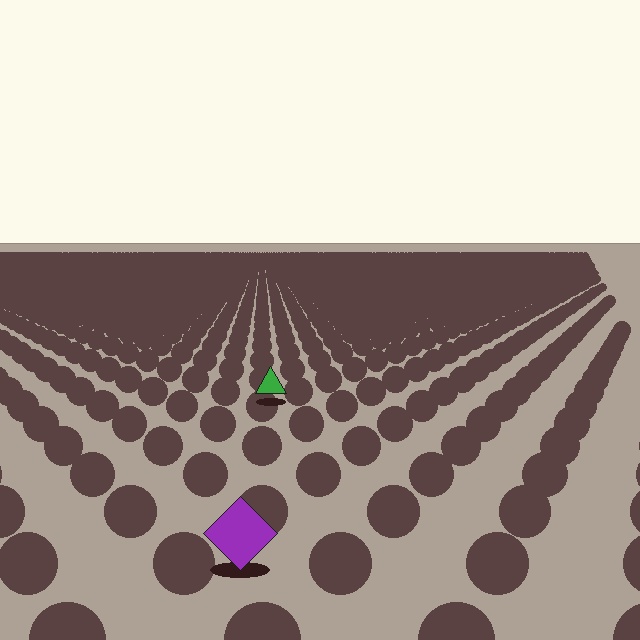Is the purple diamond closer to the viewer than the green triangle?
Yes. The purple diamond is closer — you can tell from the texture gradient: the ground texture is coarser near it.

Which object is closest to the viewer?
The purple diamond is closest. The texture marks near it are larger and more spread out.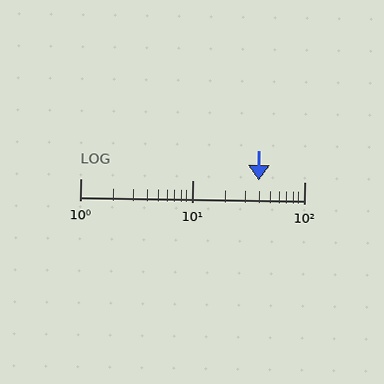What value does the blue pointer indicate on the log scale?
The pointer indicates approximately 39.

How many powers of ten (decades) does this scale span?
The scale spans 2 decades, from 1 to 100.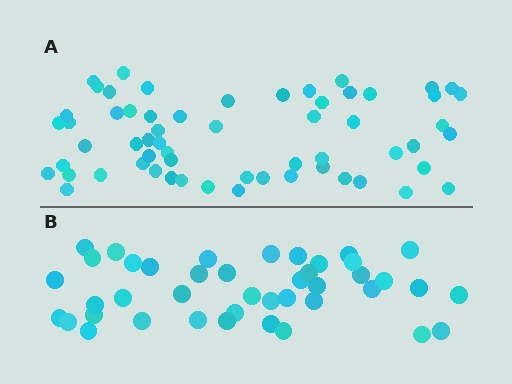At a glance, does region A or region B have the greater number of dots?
Region A (the top region) has more dots.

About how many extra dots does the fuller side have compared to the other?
Region A has approximately 20 more dots than region B.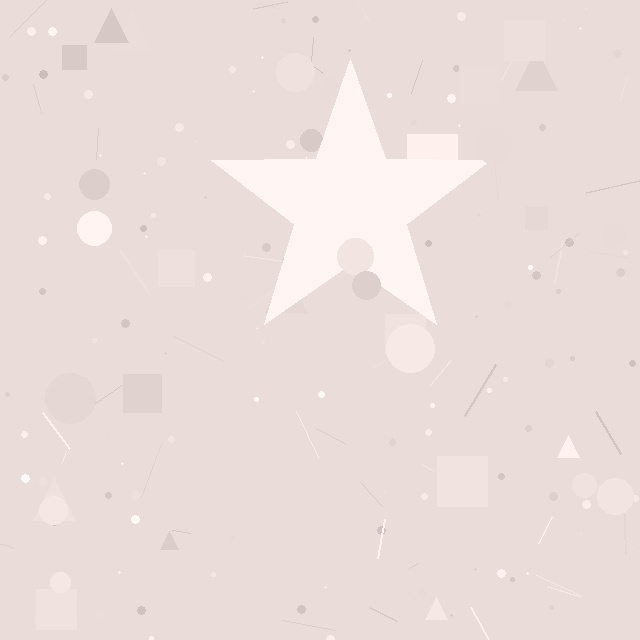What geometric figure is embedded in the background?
A star is embedded in the background.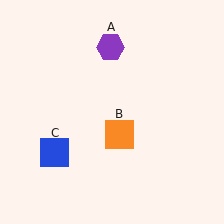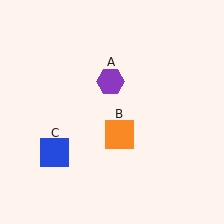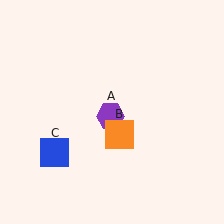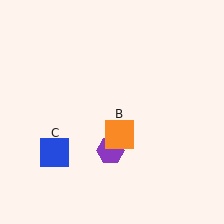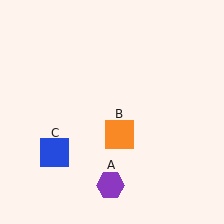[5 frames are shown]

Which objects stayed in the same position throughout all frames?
Orange square (object B) and blue square (object C) remained stationary.